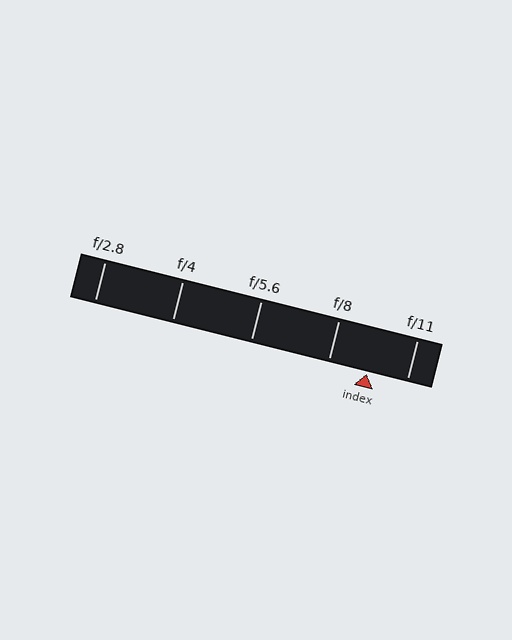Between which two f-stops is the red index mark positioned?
The index mark is between f/8 and f/11.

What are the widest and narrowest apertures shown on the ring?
The widest aperture shown is f/2.8 and the narrowest is f/11.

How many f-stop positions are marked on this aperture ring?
There are 5 f-stop positions marked.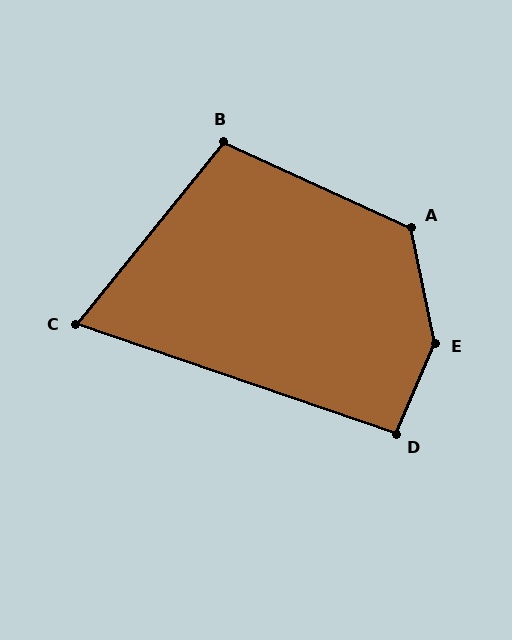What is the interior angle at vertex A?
Approximately 126 degrees (obtuse).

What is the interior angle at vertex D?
Approximately 95 degrees (approximately right).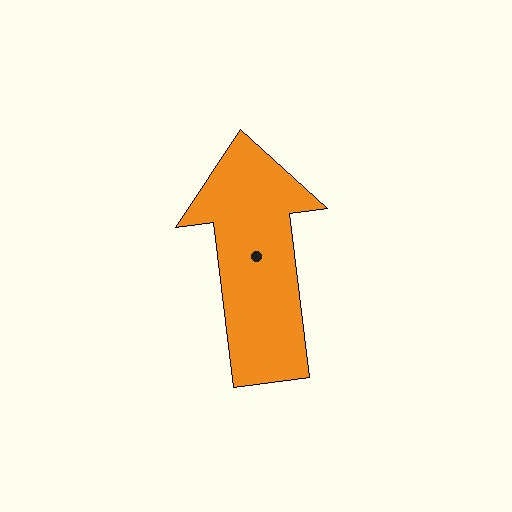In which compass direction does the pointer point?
North.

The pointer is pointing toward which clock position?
Roughly 12 o'clock.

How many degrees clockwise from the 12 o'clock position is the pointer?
Approximately 353 degrees.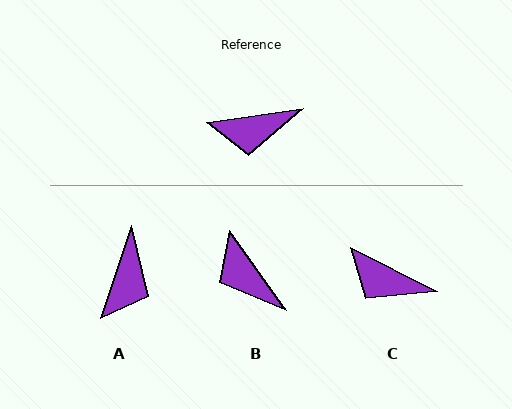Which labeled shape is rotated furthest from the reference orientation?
A, about 63 degrees away.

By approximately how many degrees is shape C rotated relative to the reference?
Approximately 35 degrees clockwise.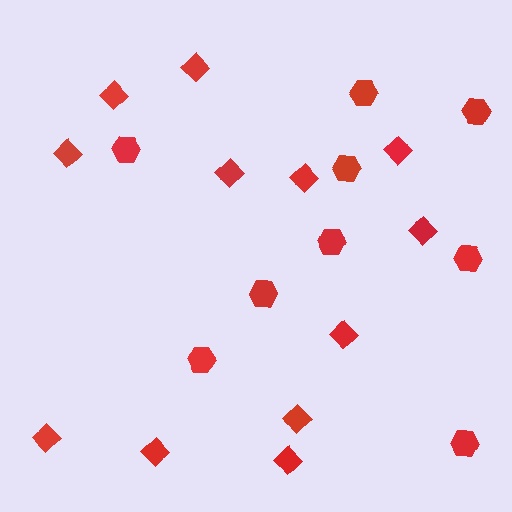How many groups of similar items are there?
There are 2 groups: one group of hexagons (9) and one group of diamonds (12).